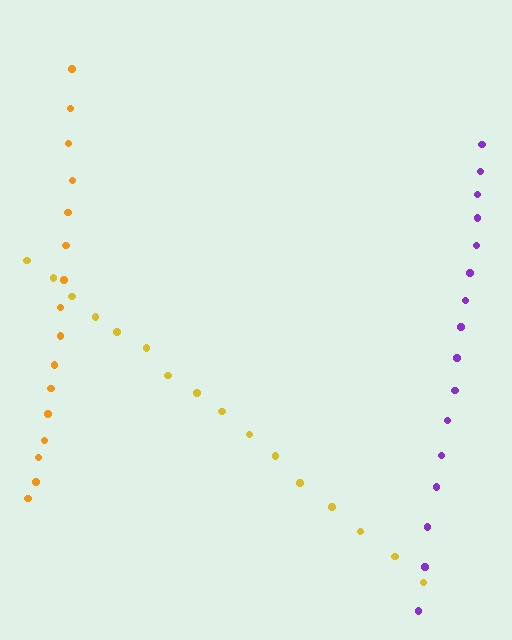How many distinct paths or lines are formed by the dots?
There are 3 distinct paths.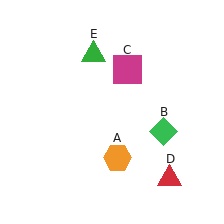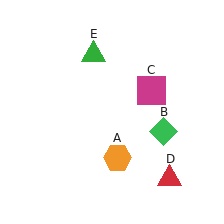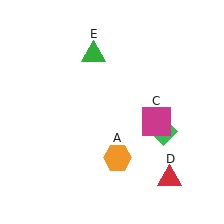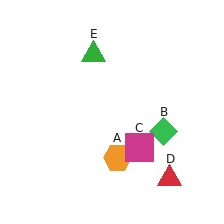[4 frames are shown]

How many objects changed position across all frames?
1 object changed position: magenta square (object C).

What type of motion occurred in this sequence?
The magenta square (object C) rotated clockwise around the center of the scene.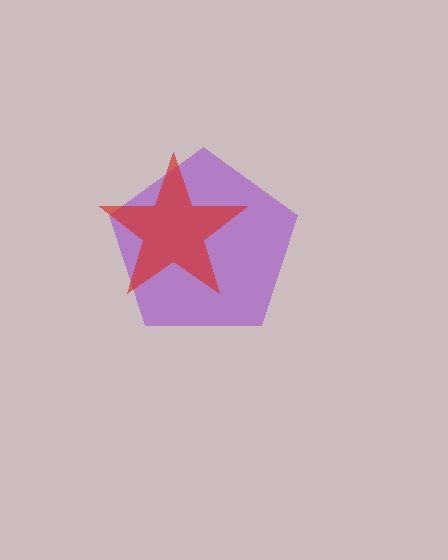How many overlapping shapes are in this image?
There are 2 overlapping shapes in the image.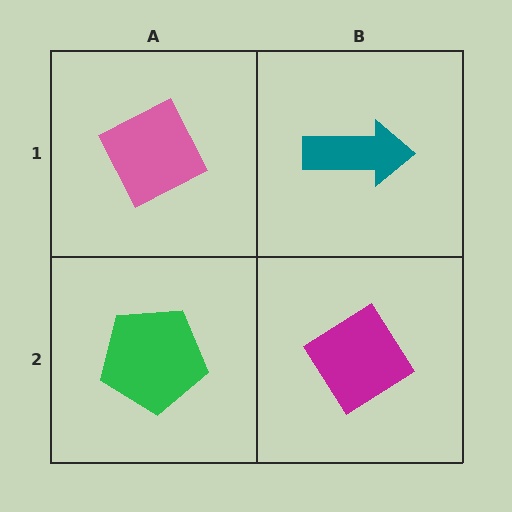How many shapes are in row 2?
2 shapes.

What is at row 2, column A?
A green pentagon.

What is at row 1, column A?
A pink diamond.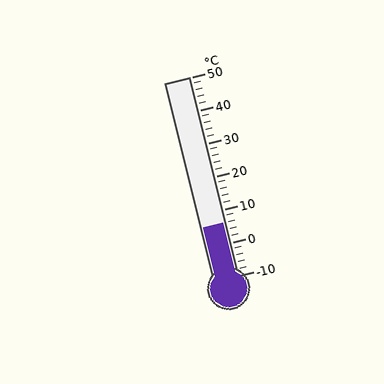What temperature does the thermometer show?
The thermometer shows approximately 6°C.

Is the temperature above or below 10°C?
The temperature is below 10°C.